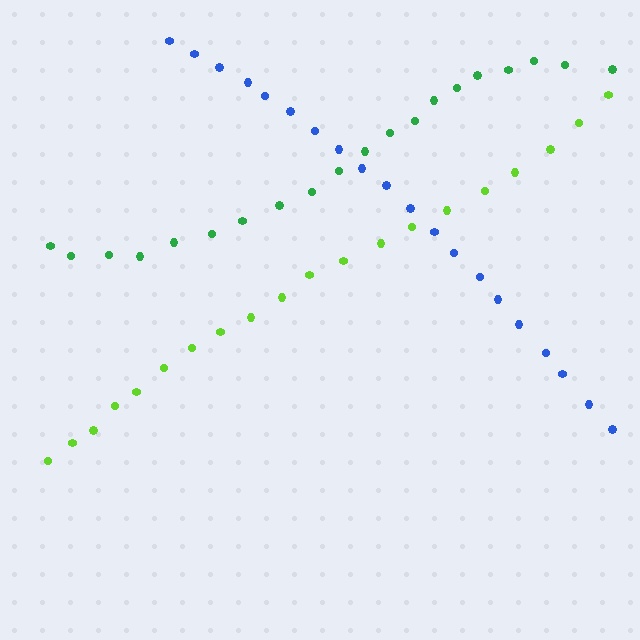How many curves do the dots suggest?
There are 3 distinct paths.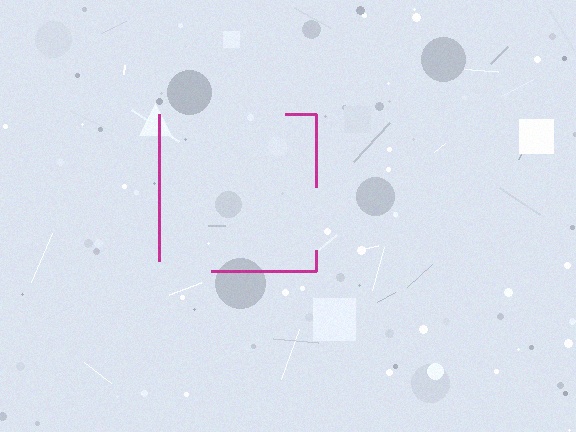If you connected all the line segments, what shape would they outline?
They would outline a square.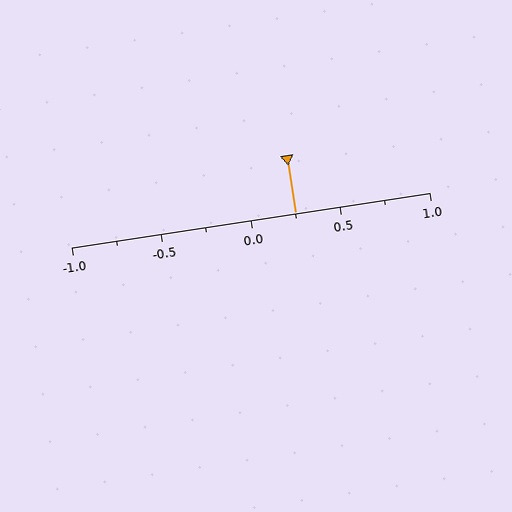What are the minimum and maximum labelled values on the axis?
The axis runs from -1.0 to 1.0.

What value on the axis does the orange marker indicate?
The marker indicates approximately 0.25.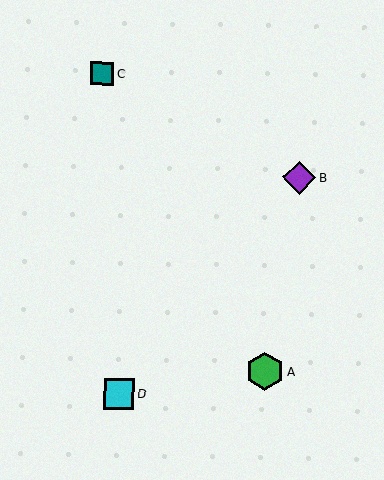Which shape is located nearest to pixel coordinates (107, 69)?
The teal square (labeled C) at (102, 74) is nearest to that location.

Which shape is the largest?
The green hexagon (labeled A) is the largest.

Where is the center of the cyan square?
The center of the cyan square is at (119, 394).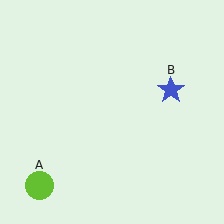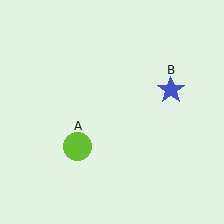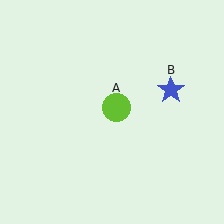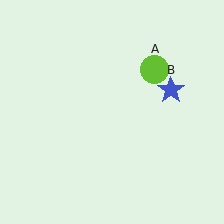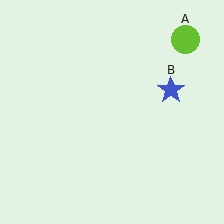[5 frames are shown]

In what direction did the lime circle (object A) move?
The lime circle (object A) moved up and to the right.